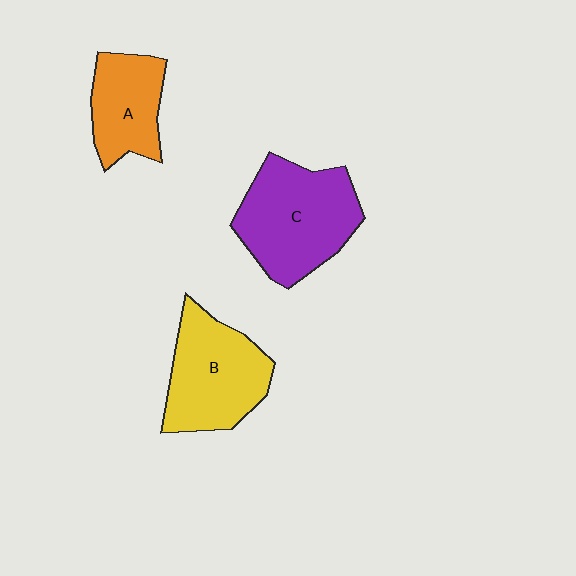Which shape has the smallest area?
Shape A (orange).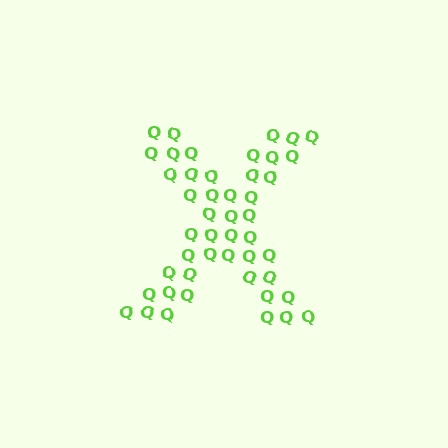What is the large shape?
The large shape is the letter X.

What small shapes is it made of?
It is made of small letter Q's.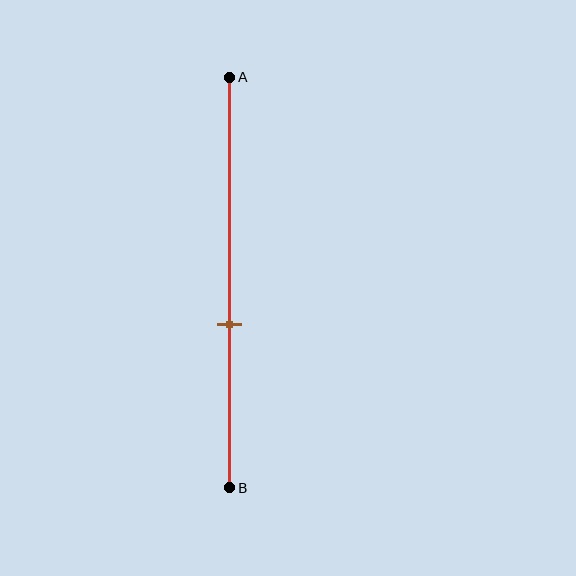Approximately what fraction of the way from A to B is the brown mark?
The brown mark is approximately 60% of the way from A to B.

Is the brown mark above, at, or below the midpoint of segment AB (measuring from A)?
The brown mark is below the midpoint of segment AB.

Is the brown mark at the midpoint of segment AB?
No, the mark is at about 60% from A, not at the 50% midpoint.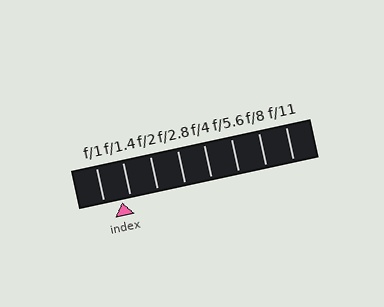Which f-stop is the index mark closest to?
The index mark is closest to f/1.4.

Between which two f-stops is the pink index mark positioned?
The index mark is between f/1 and f/1.4.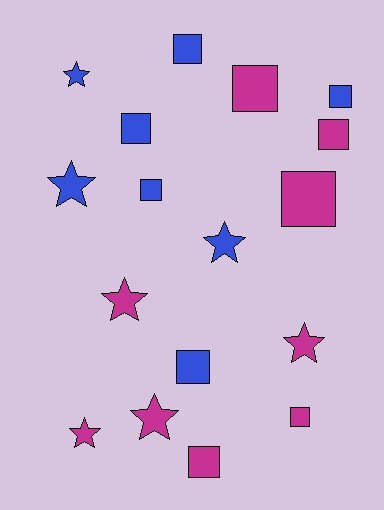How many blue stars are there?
There are 3 blue stars.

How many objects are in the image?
There are 17 objects.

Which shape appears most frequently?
Square, with 10 objects.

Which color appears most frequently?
Magenta, with 9 objects.